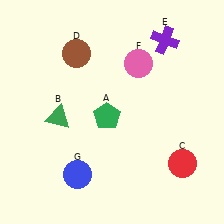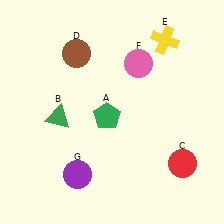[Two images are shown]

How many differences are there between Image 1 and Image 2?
There are 2 differences between the two images.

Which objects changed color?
E changed from purple to yellow. G changed from blue to purple.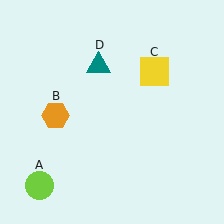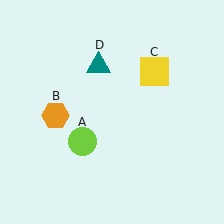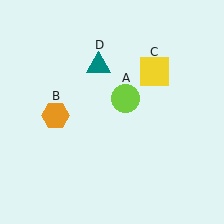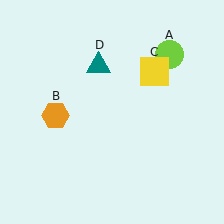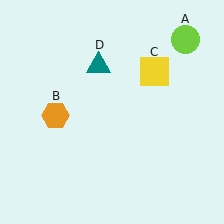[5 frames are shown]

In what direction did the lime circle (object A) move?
The lime circle (object A) moved up and to the right.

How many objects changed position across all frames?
1 object changed position: lime circle (object A).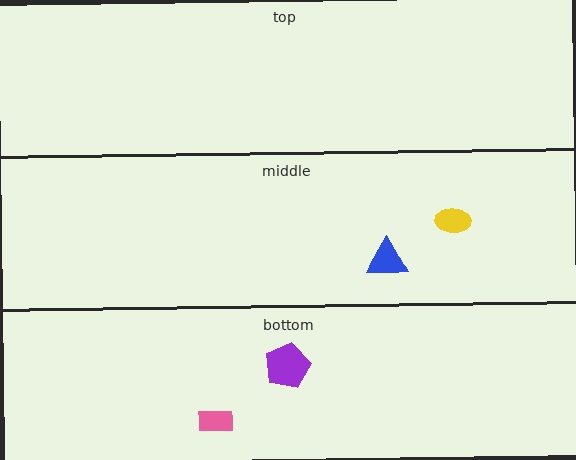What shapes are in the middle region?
The yellow ellipse, the blue triangle.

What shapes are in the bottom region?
The pink rectangle, the purple pentagon.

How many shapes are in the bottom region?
2.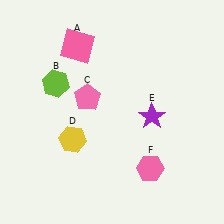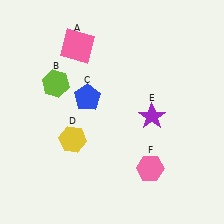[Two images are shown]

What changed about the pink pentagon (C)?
In Image 1, C is pink. In Image 2, it changed to blue.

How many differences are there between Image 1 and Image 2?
There is 1 difference between the two images.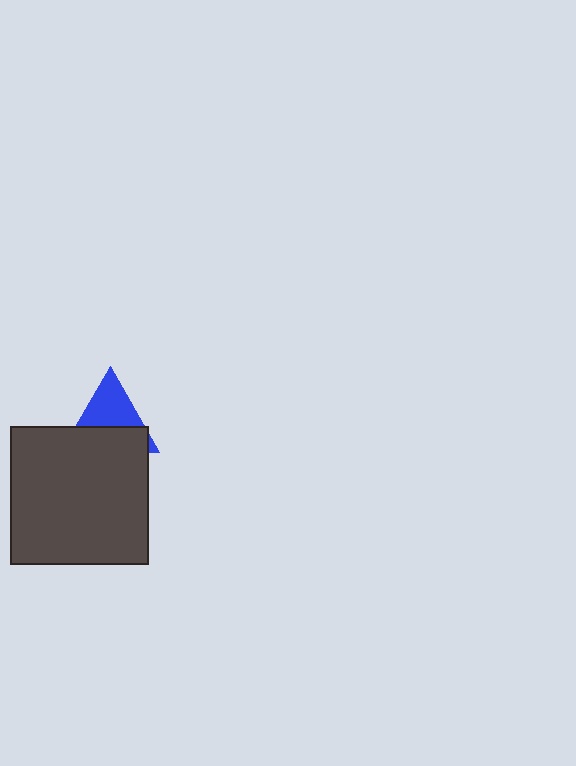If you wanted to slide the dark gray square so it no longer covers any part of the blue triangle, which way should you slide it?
Slide it down — that is the most direct way to separate the two shapes.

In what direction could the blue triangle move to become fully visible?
The blue triangle could move up. That would shift it out from behind the dark gray square entirely.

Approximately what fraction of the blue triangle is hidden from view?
Roughly 51% of the blue triangle is hidden behind the dark gray square.